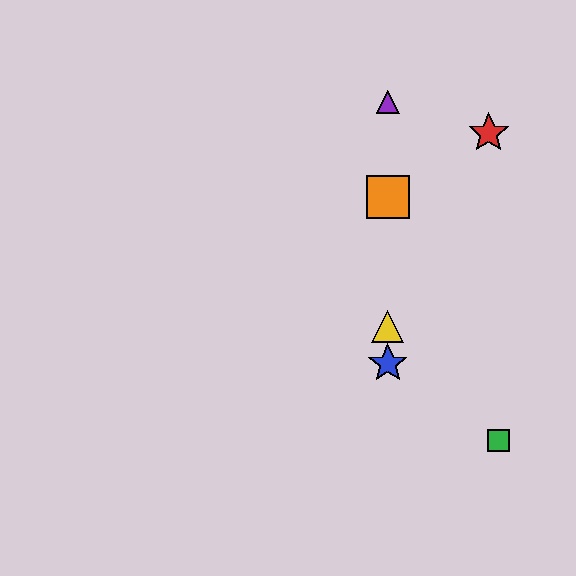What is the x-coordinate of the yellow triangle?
The yellow triangle is at x≈388.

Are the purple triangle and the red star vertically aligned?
No, the purple triangle is at x≈388 and the red star is at x≈489.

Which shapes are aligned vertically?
The blue star, the yellow triangle, the purple triangle, the orange square are aligned vertically.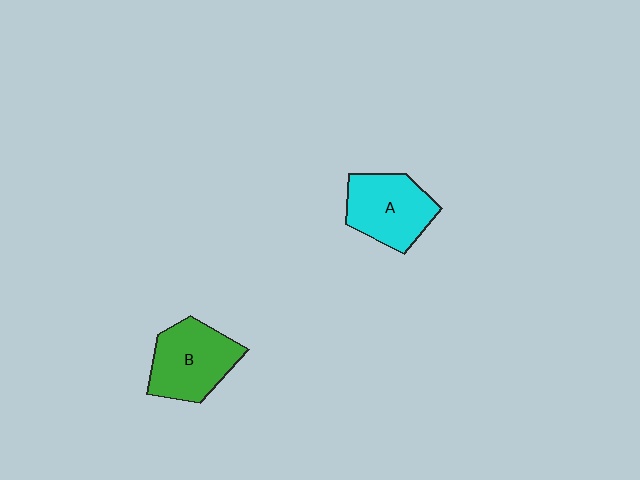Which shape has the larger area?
Shape B (green).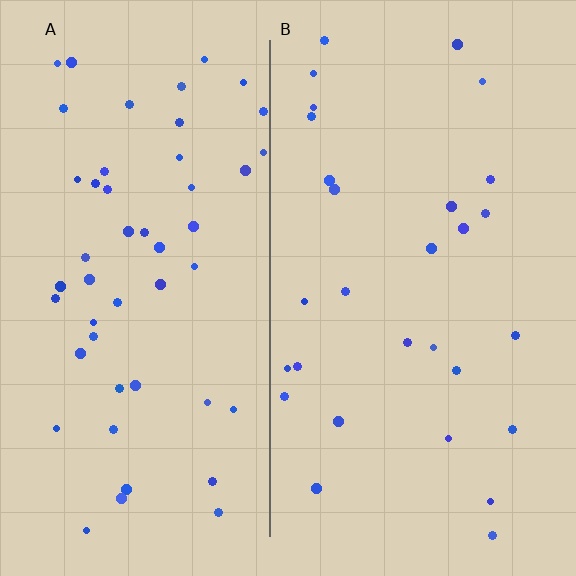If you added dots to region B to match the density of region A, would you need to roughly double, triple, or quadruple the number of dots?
Approximately double.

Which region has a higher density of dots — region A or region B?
A (the left).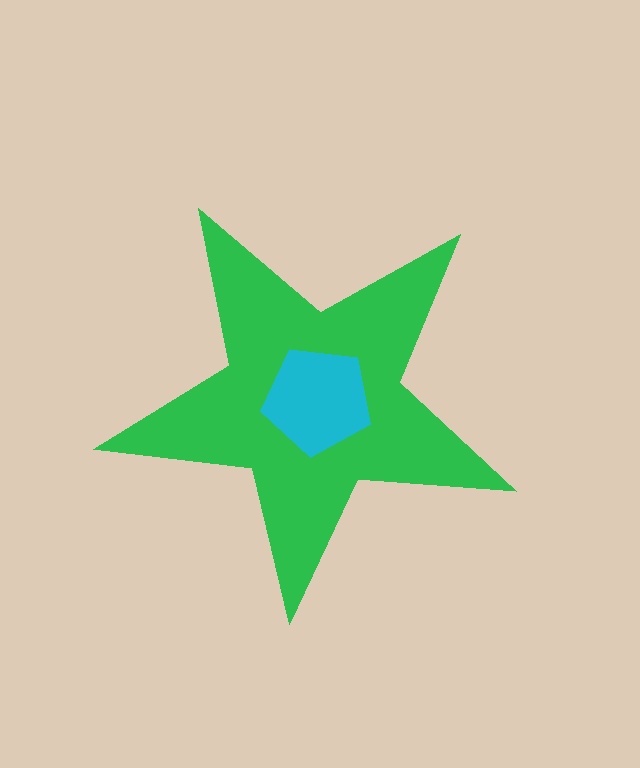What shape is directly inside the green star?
The cyan pentagon.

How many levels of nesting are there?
2.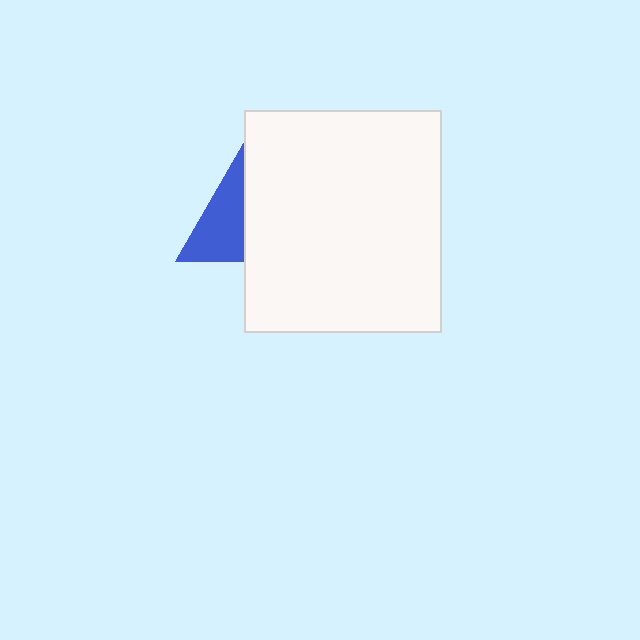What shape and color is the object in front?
The object in front is a white rectangle.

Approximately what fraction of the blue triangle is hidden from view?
Roughly 50% of the blue triangle is hidden behind the white rectangle.